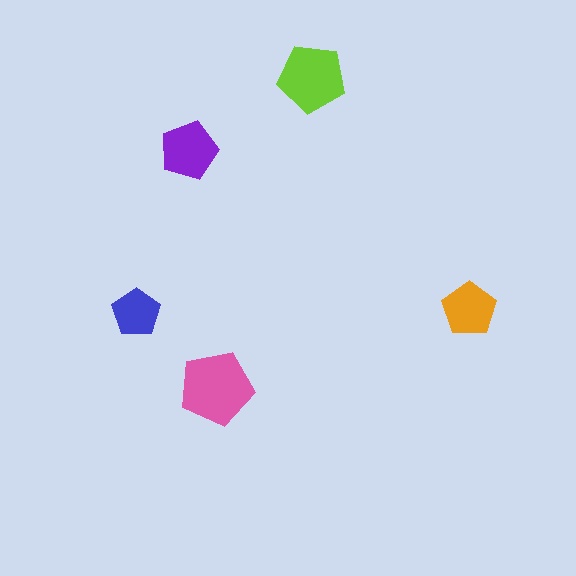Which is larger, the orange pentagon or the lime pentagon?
The lime one.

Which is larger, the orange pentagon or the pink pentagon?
The pink one.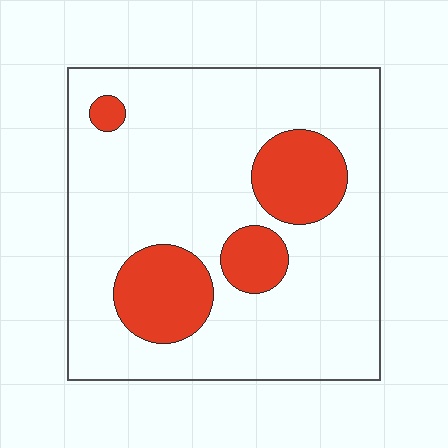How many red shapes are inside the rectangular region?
4.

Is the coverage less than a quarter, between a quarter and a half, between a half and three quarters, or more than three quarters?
Less than a quarter.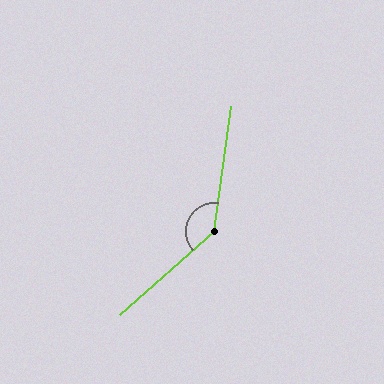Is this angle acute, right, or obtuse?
It is obtuse.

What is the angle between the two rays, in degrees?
Approximately 139 degrees.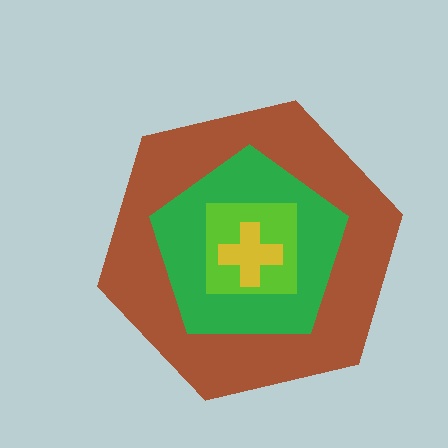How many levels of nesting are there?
4.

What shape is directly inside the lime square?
The yellow cross.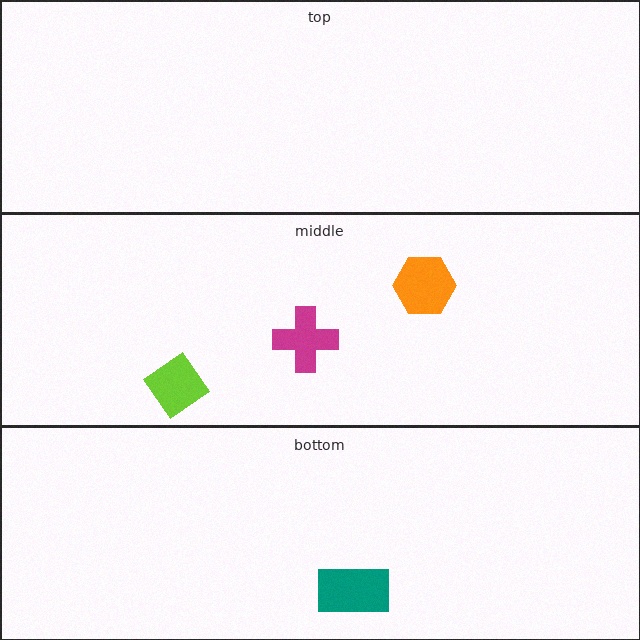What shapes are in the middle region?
The magenta cross, the lime diamond, the orange hexagon.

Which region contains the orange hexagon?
The middle region.